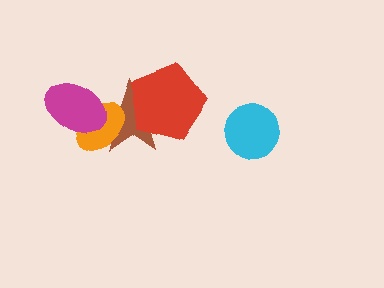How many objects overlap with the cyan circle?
0 objects overlap with the cyan circle.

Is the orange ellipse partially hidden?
Yes, it is partially covered by another shape.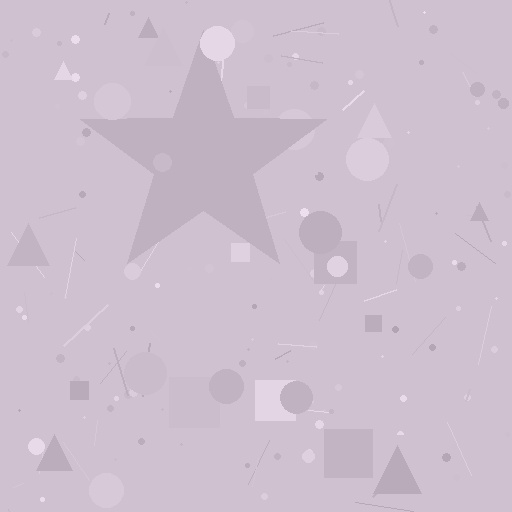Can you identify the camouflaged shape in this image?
The camouflaged shape is a star.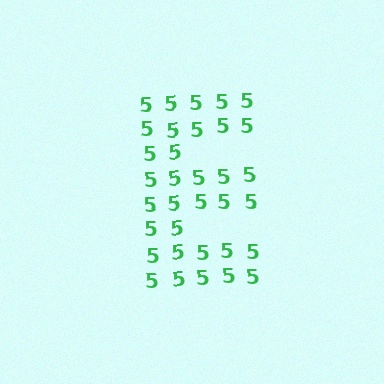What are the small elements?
The small elements are digit 5's.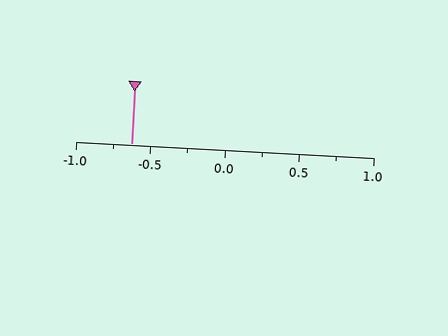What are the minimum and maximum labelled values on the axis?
The axis runs from -1.0 to 1.0.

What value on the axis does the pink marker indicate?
The marker indicates approximately -0.62.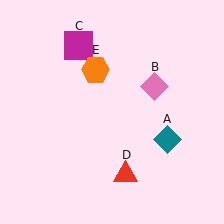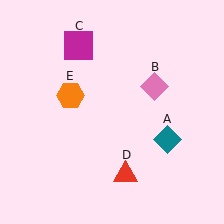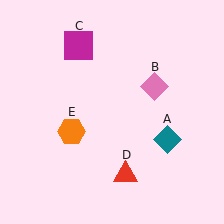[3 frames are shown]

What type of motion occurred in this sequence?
The orange hexagon (object E) rotated counterclockwise around the center of the scene.